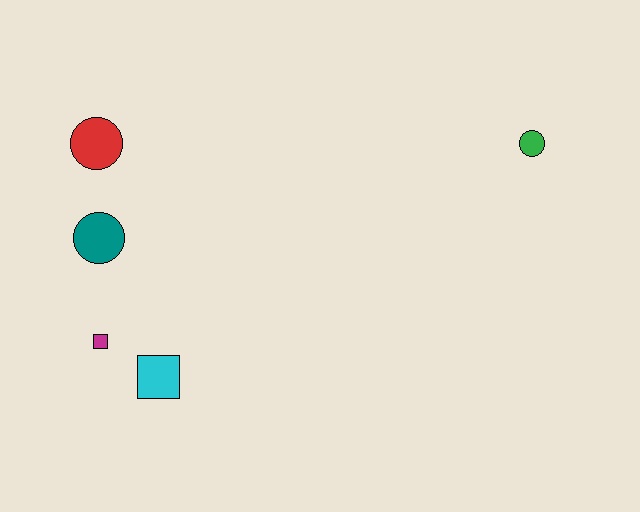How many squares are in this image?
There are 2 squares.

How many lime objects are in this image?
There are no lime objects.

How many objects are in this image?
There are 5 objects.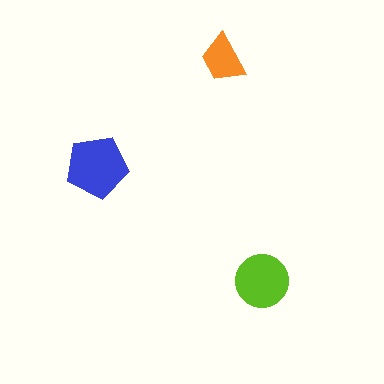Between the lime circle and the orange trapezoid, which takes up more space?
The lime circle.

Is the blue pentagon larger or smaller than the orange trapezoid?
Larger.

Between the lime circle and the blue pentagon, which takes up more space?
The blue pentagon.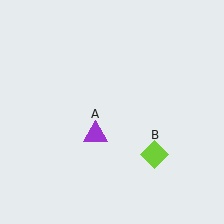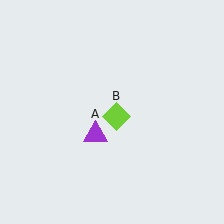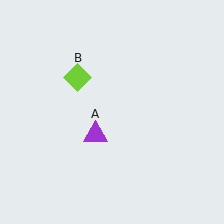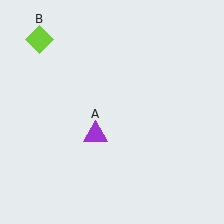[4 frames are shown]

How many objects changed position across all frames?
1 object changed position: lime diamond (object B).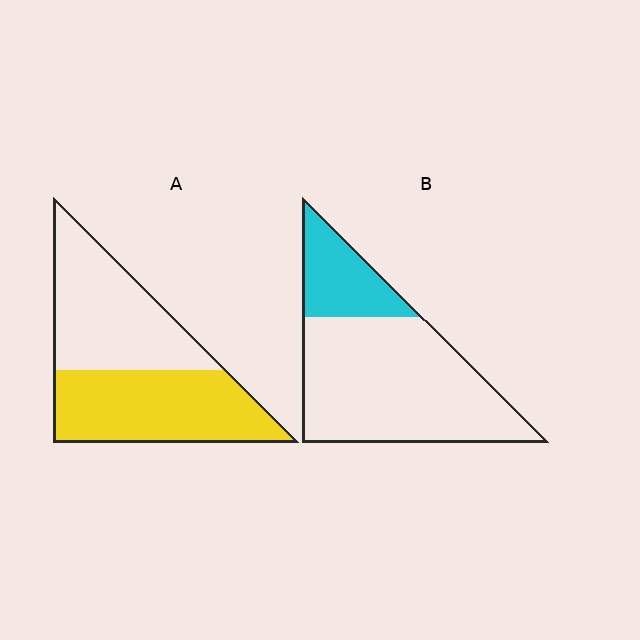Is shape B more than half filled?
No.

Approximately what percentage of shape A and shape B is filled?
A is approximately 50% and B is approximately 25%.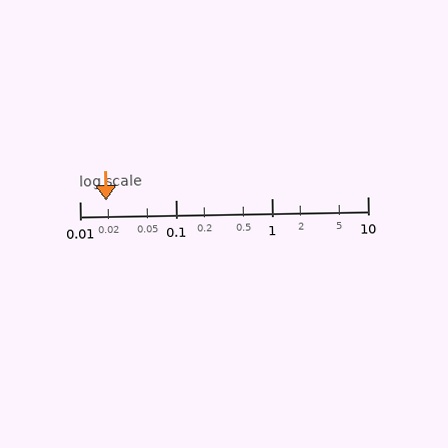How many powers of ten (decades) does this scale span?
The scale spans 3 decades, from 0.01 to 10.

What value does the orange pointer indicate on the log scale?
The pointer indicates approximately 0.019.